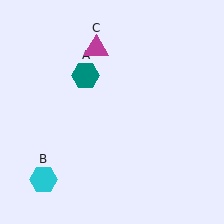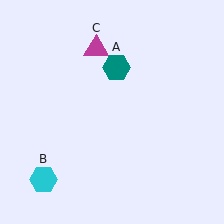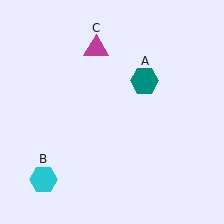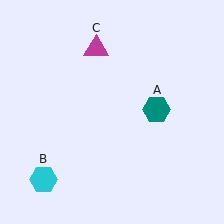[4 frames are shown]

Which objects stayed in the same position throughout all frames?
Cyan hexagon (object B) and magenta triangle (object C) remained stationary.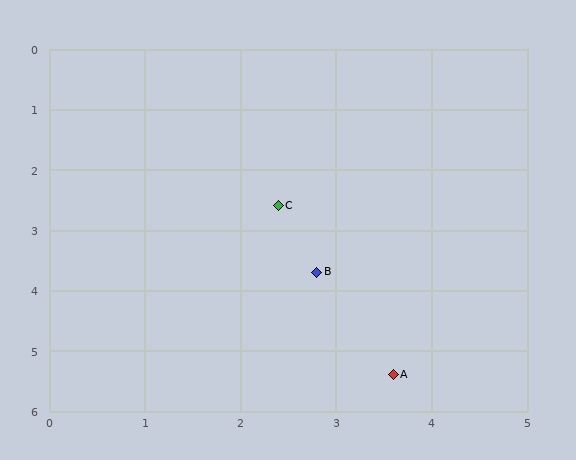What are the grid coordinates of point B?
Point B is at approximately (2.8, 3.7).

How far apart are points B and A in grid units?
Points B and A are about 1.9 grid units apart.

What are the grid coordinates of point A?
Point A is at approximately (3.6, 5.4).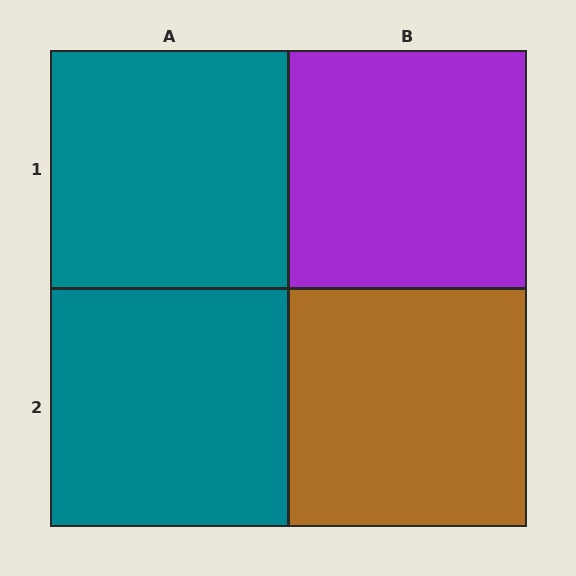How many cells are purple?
1 cell is purple.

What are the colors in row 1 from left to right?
Teal, purple.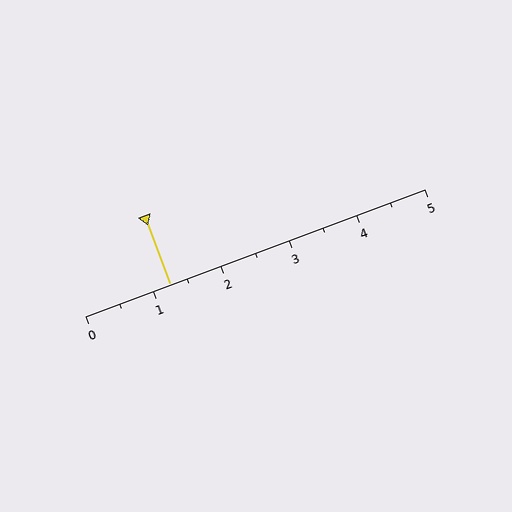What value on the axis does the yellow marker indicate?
The marker indicates approximately 1.2.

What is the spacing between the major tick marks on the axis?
The major ticks are spaced 1 apart.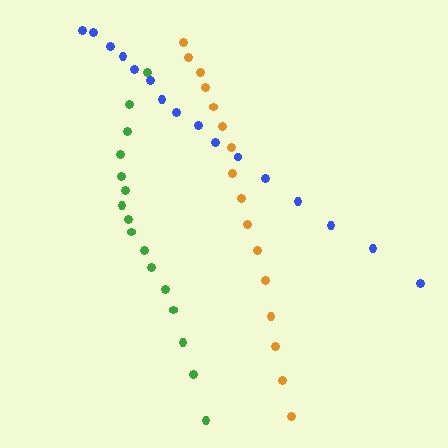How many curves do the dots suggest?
There are 3 distinct paths.